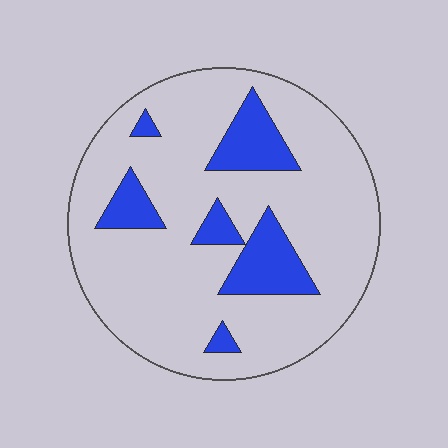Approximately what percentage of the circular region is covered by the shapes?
Approximately 20%.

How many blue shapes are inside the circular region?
6.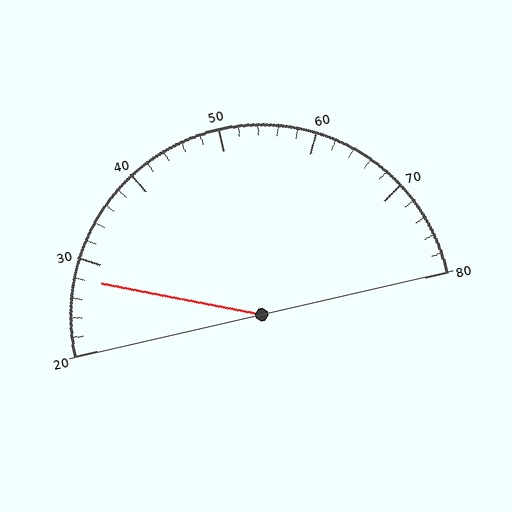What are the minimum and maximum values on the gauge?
The gauge ranges from 20 to 80.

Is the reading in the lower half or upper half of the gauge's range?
The reading is in the lower half of the range (20 to 80).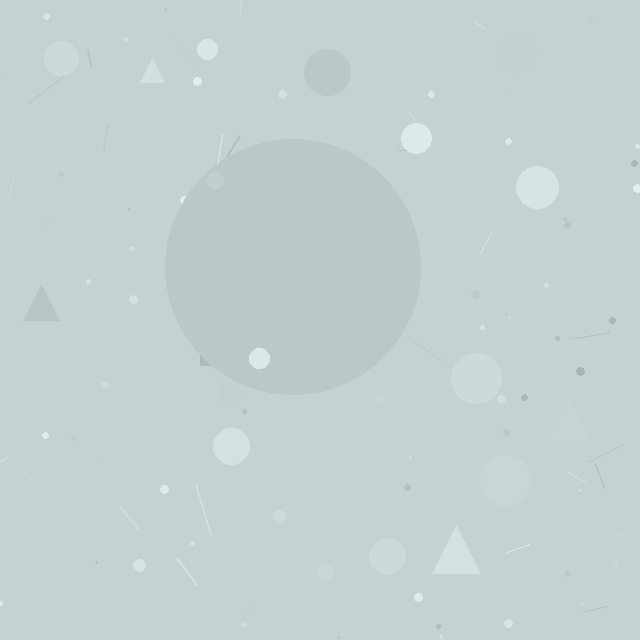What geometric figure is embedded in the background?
A circle is embedded in the background.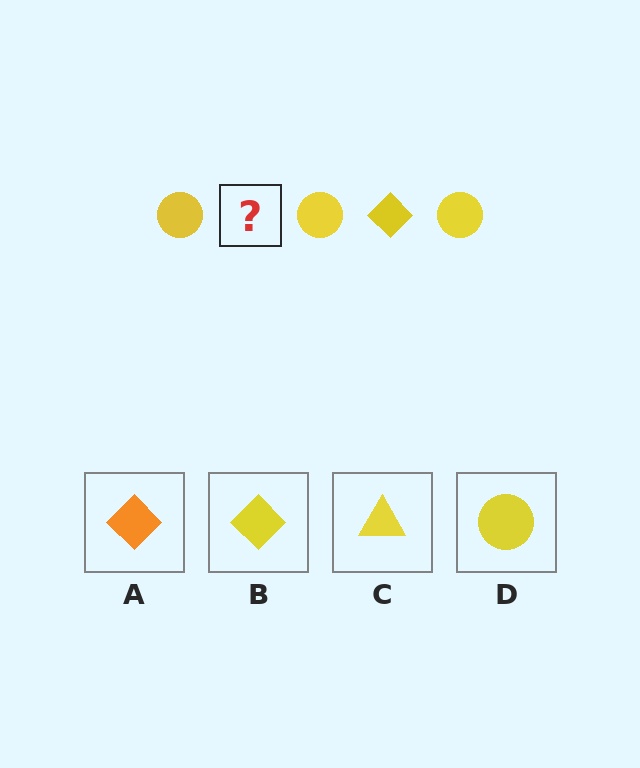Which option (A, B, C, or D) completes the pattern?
B.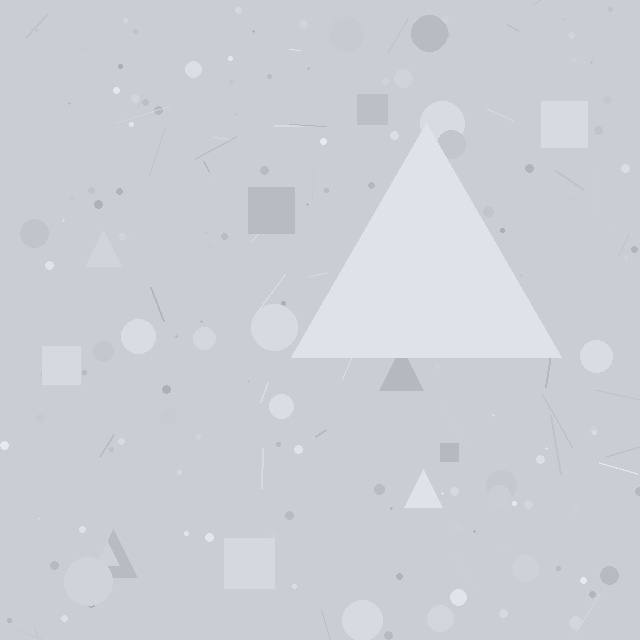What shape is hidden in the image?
A triangle is hidden in the image.